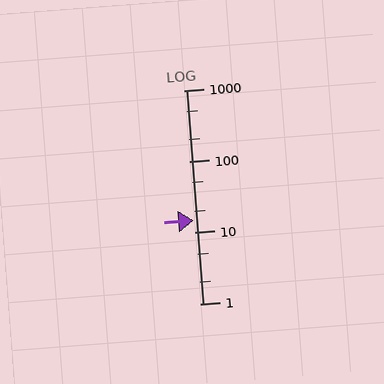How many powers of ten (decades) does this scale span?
The scale spans 3 decades, from 1 to 1000.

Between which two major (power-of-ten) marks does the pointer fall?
The pointer is between 10 and 100.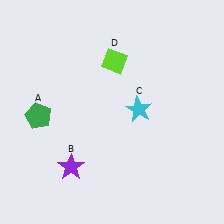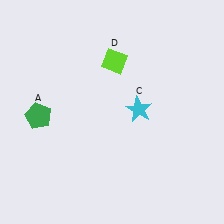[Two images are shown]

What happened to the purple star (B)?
The purple star (B) was removed in Image 2. It was in the bottom-left area of Image 1.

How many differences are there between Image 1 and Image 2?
There is 1 difference between the two images.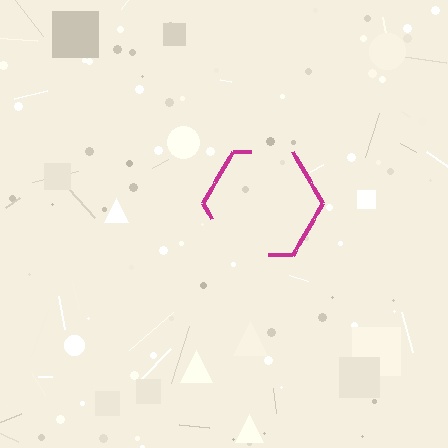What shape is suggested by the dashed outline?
The dashed outline suggests a hexagon.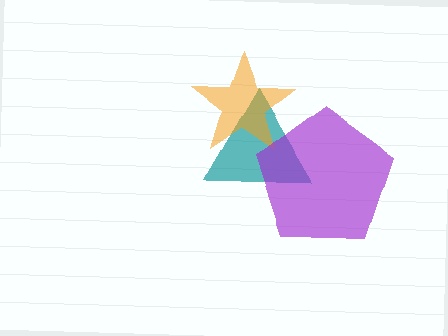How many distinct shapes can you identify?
There are 3 distinct shapes: a teal triangle, an orange star, a purple pentagon.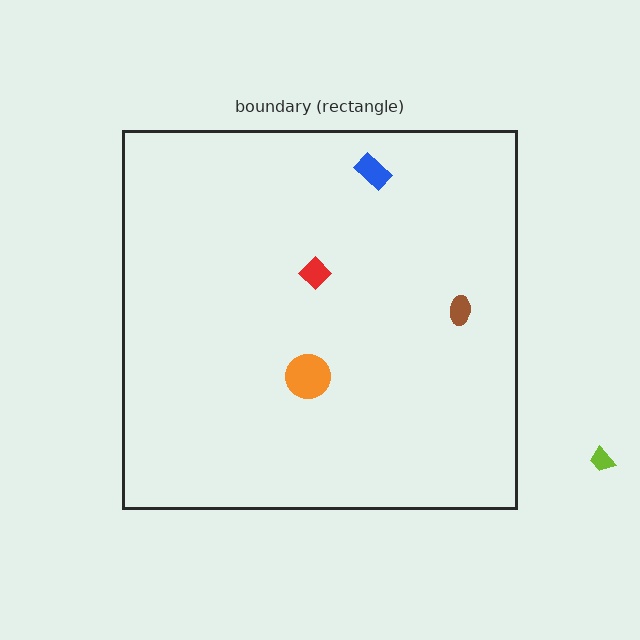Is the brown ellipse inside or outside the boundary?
Inside.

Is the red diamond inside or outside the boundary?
Inside.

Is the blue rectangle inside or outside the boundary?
Inside.